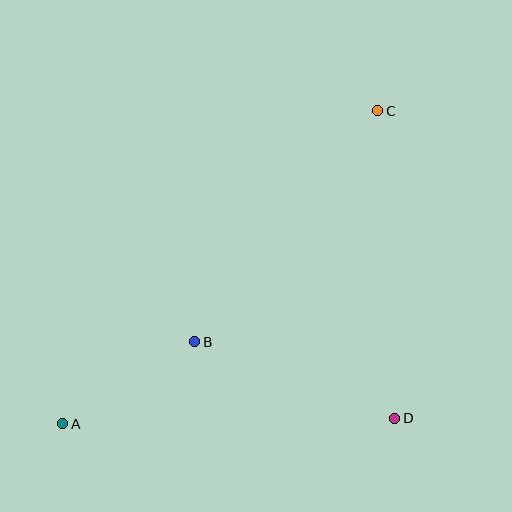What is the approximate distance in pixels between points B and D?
The distance between B and D is approximately 214 pixels.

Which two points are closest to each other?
Points A and B are closest to each other.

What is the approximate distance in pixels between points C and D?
The distance between C and D is approximately 308 pixels.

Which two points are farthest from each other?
Points A and C are farthest from each other.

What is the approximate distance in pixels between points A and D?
The distance between A and D is approximately 332 pixels.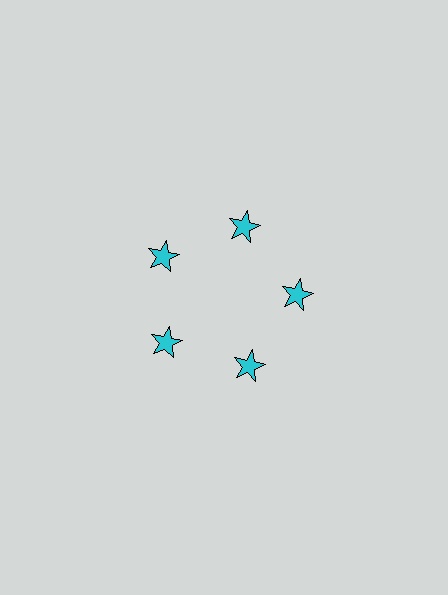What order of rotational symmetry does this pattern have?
This pattern has 5-fold rotational symmetry.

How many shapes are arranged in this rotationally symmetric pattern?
There are 5 shapes, arranged in 5 groups of 1.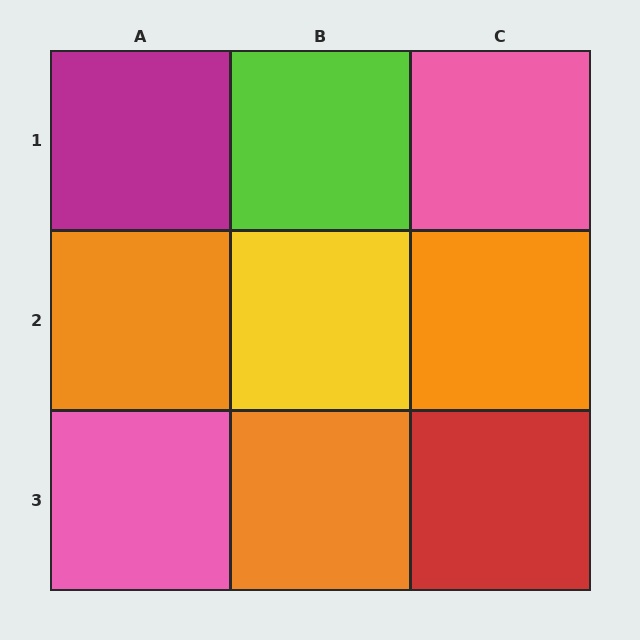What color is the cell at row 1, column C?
Pink.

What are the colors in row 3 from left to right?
Pink, orange, red.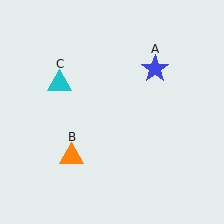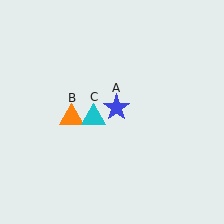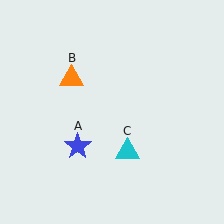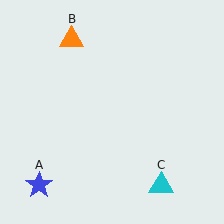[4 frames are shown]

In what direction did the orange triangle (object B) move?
The orange triangle (object B) moved up.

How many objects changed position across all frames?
3 objects changed position: blue star (object A), orange triangle (object B), cyan triangle (object C).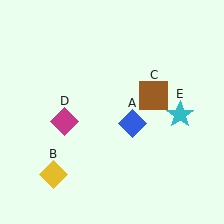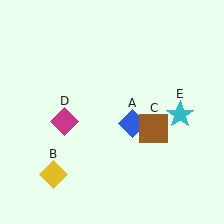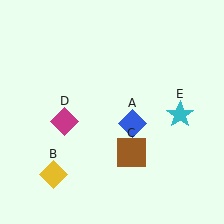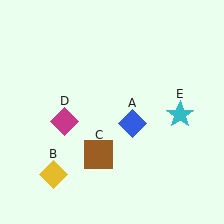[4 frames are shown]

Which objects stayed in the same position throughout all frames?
Blue diamond (object A) and yellow diamond (object B) and magenta diamond (object D) and cyan star (object E) remained stationary.